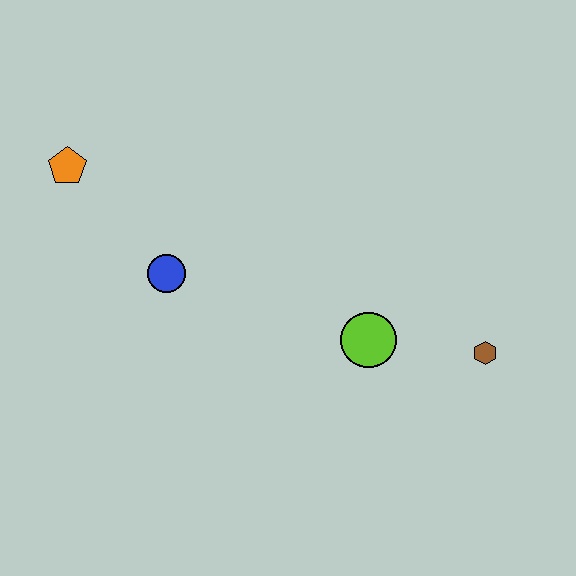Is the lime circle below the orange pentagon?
Yes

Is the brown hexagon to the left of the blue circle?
No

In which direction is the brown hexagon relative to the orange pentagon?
The brown hexagon is to the right of the orange pentagon.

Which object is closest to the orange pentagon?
The blue circle is closest to the orange pentagon.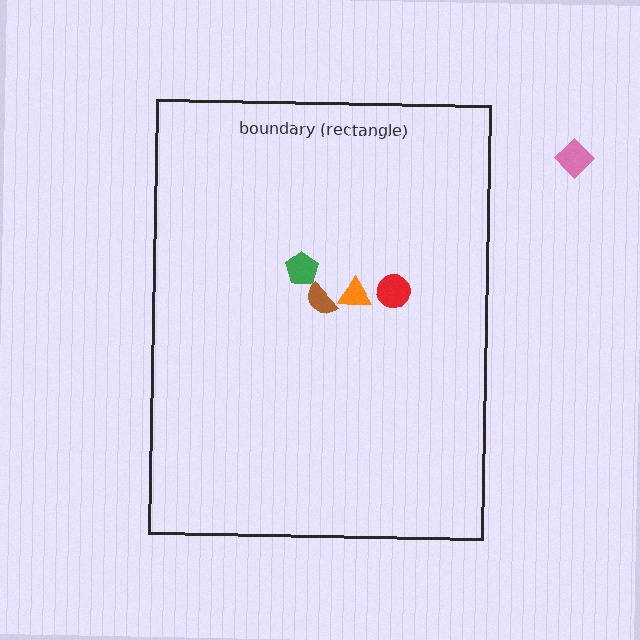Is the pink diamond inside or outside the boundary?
Outside.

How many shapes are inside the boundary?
4 inside, 1 outside.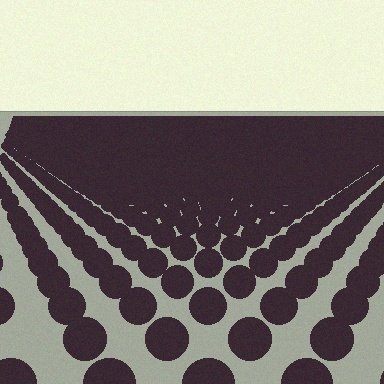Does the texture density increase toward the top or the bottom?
Density increases toward the top.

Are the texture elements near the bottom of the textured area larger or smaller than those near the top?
Larger. Near the bottom, elements are closer to the viewer and appear at a bigger on-screen size.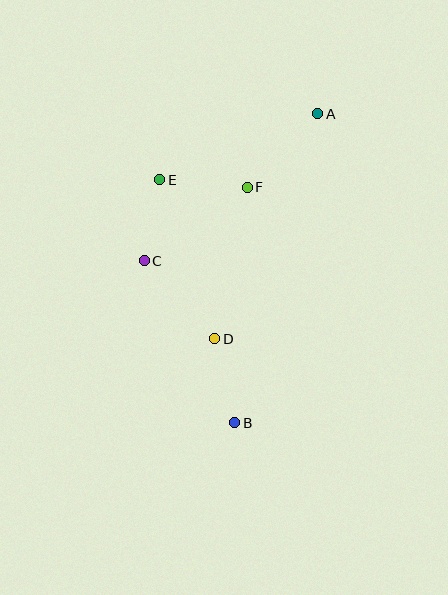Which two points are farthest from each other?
Points A and B are farthest from each other.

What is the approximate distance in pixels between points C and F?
The distance between C and F is approximately 127 pixels.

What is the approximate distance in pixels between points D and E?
The distance between D and E is approximately 168 pixels.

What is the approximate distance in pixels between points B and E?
The distance between B and E is approximately 254 pixels.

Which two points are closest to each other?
Points C and E are closest to each other.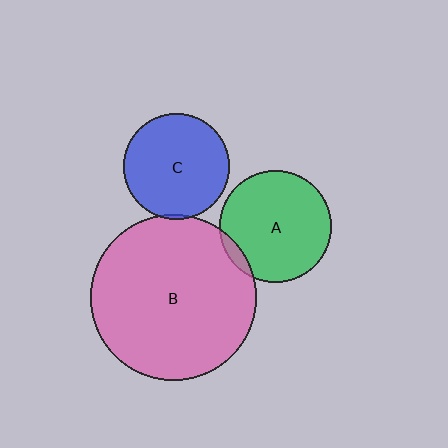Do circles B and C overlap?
Yes.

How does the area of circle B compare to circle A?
Approximately 2.2 times.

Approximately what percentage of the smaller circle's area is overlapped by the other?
Approximately 5%.